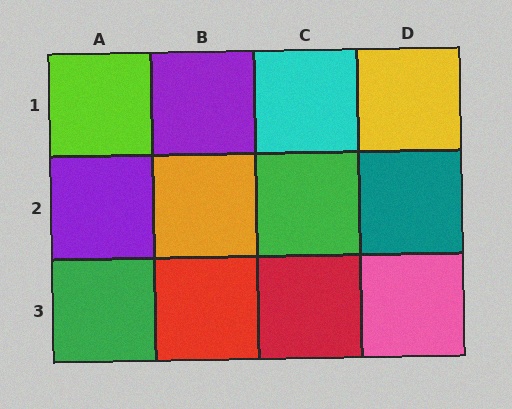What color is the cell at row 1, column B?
Purple.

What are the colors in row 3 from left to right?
Green, red, red, pink.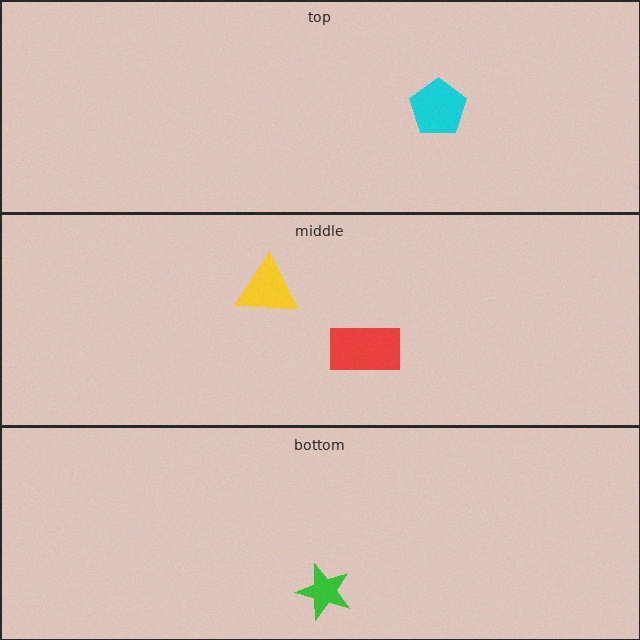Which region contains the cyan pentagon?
The top region.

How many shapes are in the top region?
1.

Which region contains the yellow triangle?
The middle region.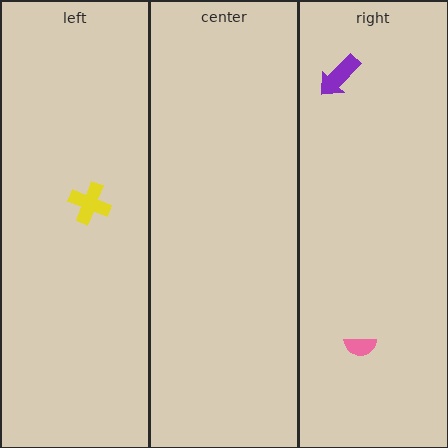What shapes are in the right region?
The purple arrow, the pink semicircle.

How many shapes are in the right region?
2.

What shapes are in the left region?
The yellow cross.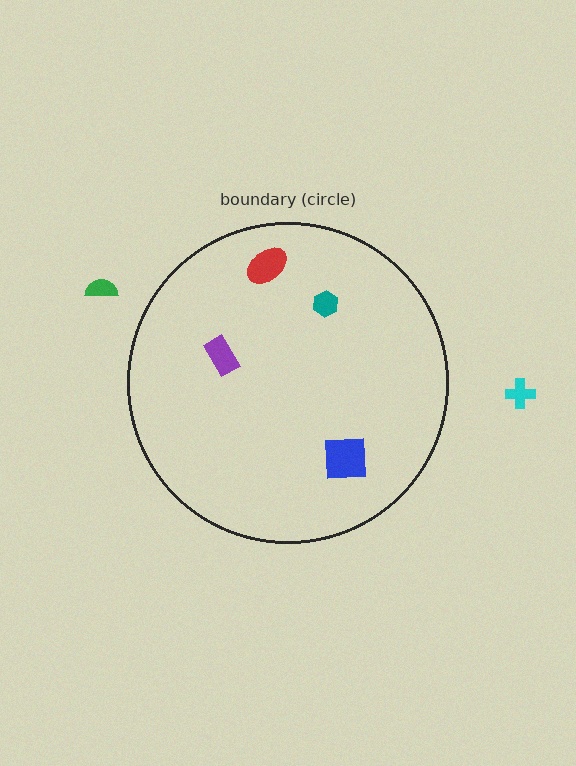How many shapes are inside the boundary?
4 inside, 2 outside.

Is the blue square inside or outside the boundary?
Inside.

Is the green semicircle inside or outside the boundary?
Outside.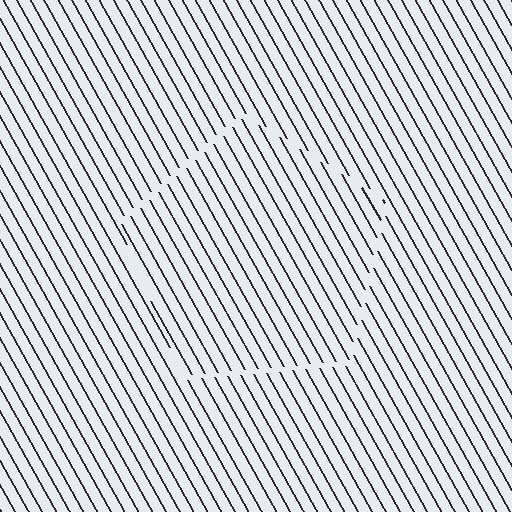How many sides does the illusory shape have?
5 sides — the line-ends trace a pentagon.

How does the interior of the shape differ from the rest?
The interior of the shape contains the same grating, shifted by half a period — the contour is defined by the phase discontinuity where line-ends from the inner and outer gratings abut.